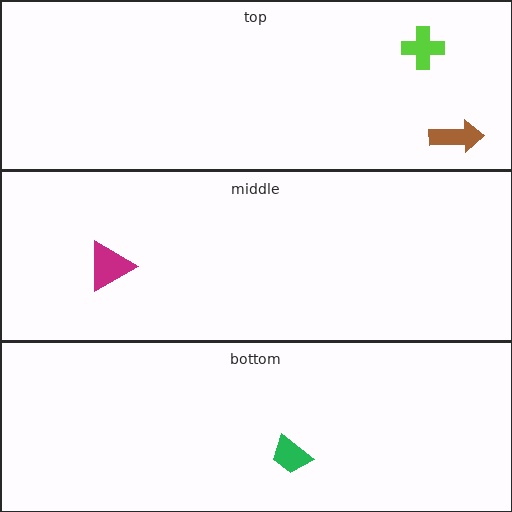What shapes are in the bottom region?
The green trapezoid.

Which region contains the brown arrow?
The top region.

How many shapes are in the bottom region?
1.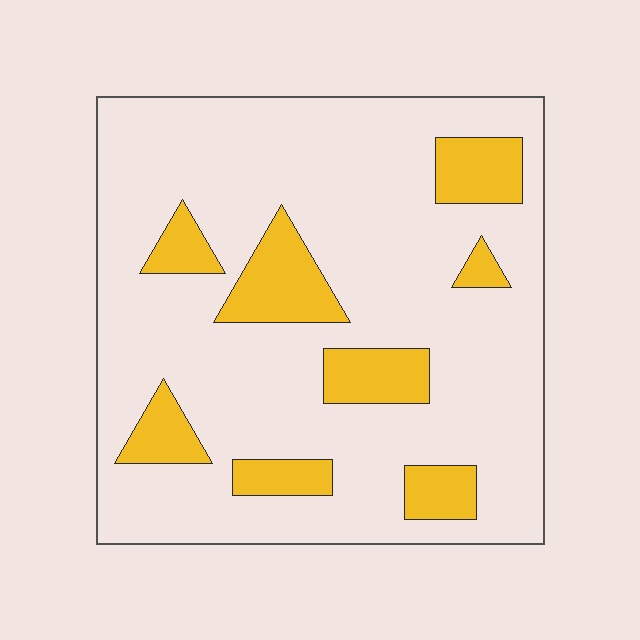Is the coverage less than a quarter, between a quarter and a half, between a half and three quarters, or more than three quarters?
Less than a quarter.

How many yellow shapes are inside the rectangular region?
8.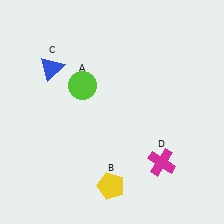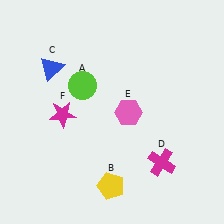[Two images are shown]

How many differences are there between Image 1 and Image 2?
There are 2 differences between the two images.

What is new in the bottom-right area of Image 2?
A pink hexagon (E) was added in the bottom-right area of Image 2.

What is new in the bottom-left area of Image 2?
A magenta star (F) was added in the bottom-left area of Image 2.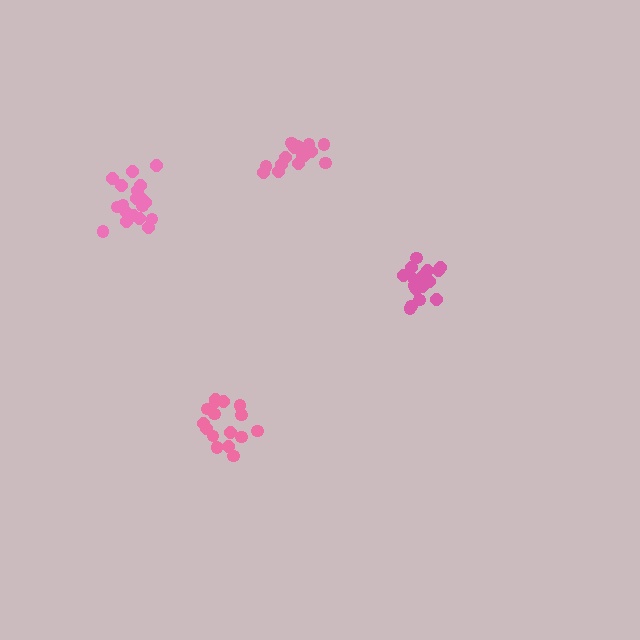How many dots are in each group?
Group 1: 19 dots, Group 2: 21 dots, Group 3: 17 dots, Group 4: 16 dots (73 total).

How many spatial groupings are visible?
There are 4 spatial groupings.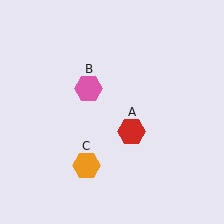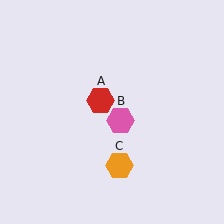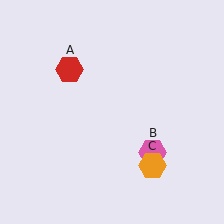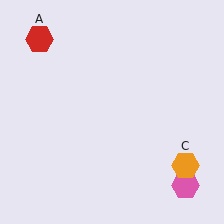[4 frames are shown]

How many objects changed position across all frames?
3 objects changed position: red hexagon (object A), pink hexagon (object B), orange hexagon (object C).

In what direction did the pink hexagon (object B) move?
The pink hexagon (object B) moved down and to the right.